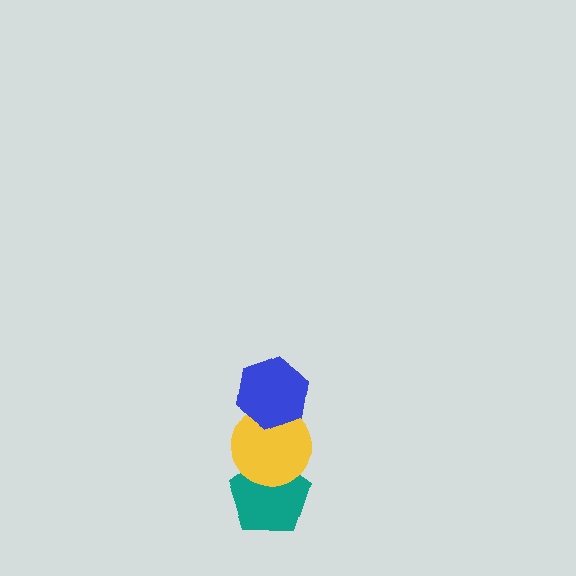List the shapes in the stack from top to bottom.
From top to bottom: the blue hexagon, the yellow circle, the teal pentagon.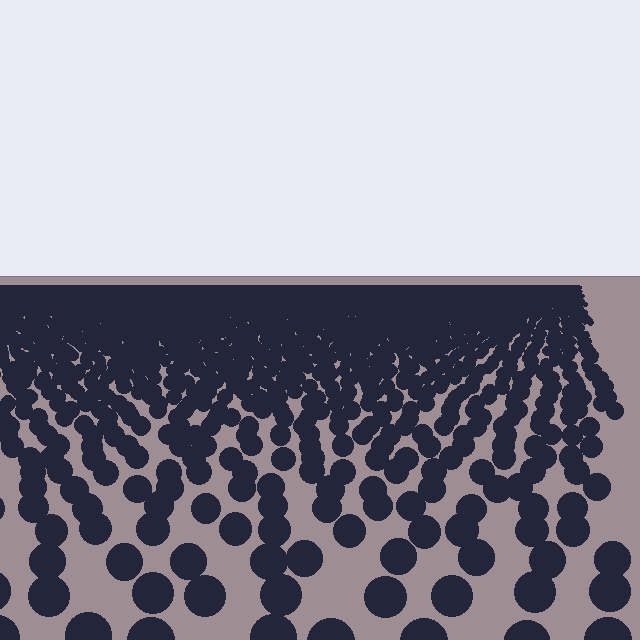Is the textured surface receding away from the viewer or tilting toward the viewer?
The surface is receding away from the viewer. Texture elements get smaller and denser toward the top.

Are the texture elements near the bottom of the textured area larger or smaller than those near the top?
Larger. Near the bottom, elements are closer to the viewer and appear at a bigger on-screen size.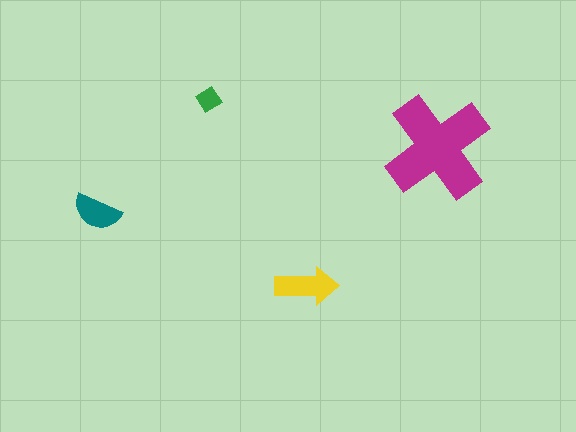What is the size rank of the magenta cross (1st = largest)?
1st.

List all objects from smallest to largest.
The green diamond, the teal semicircle, the yellow arrow, the magenta cross.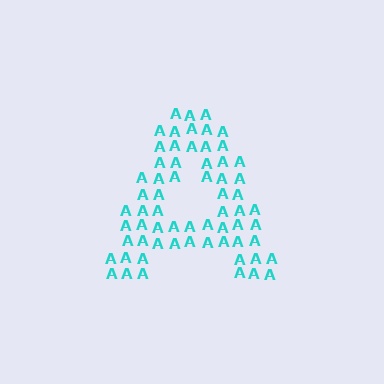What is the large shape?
The large shape is the letter A.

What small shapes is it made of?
It is made of small letter A's.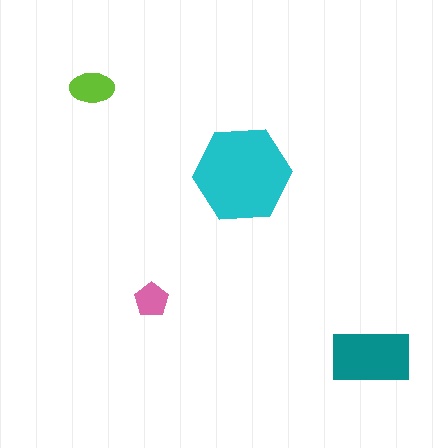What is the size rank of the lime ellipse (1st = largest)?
3rd.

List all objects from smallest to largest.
The pink pentagon, the lime ellipse, the teal rectangle, the cyan hexagon.